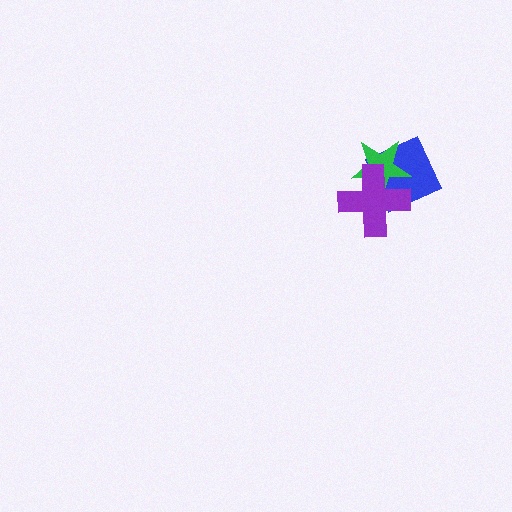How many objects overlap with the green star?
2 objects overlap with the green star.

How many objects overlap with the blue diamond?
2 objects overlap with the blue diamond.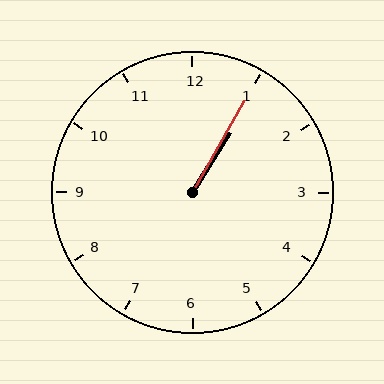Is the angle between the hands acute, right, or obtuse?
It is acute.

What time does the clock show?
1:05.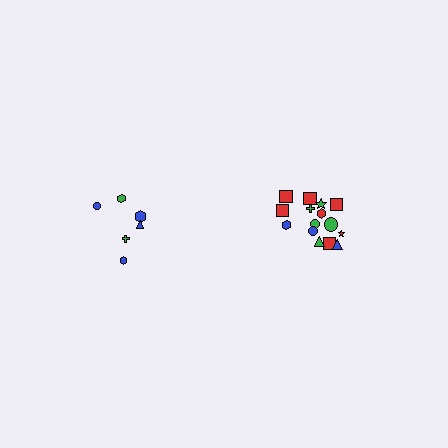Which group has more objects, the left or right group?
The right group.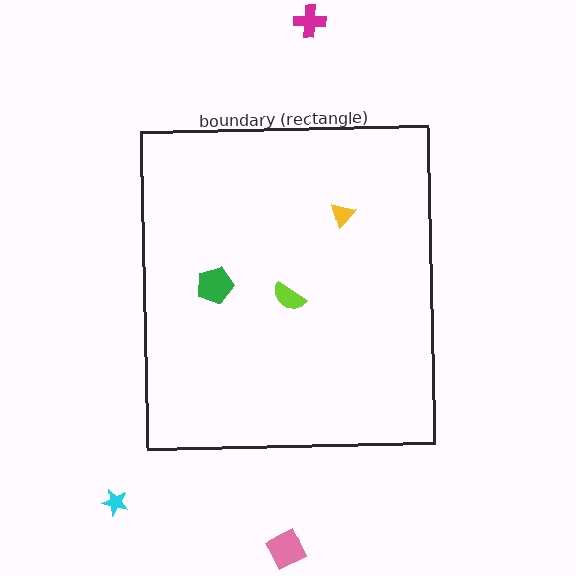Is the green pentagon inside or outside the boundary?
Inside.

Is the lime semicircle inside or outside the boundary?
Inside.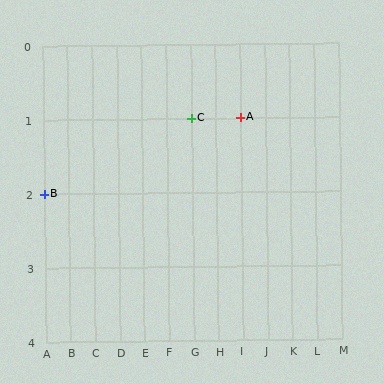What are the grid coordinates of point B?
Point B is at grid coordinates (A, 2).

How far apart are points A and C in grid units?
Points A and C are 2 columns apart.